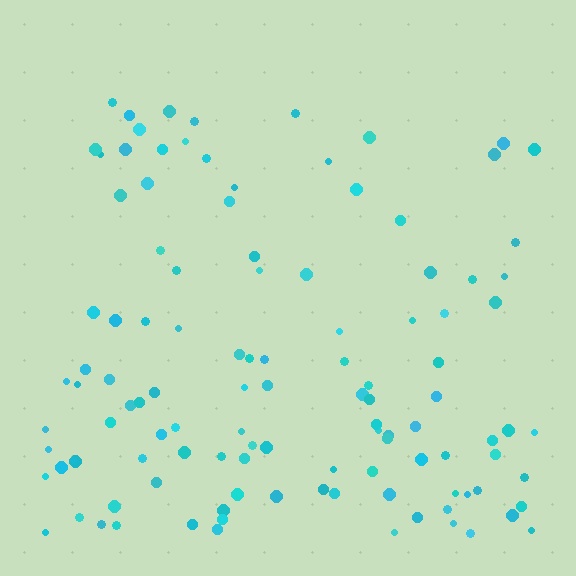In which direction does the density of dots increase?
From top to bottom, with the bottom side densest.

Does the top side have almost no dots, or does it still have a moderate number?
Still a moderate number, just noticeably fewer than the bottom.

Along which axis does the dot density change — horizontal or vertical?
Vertical.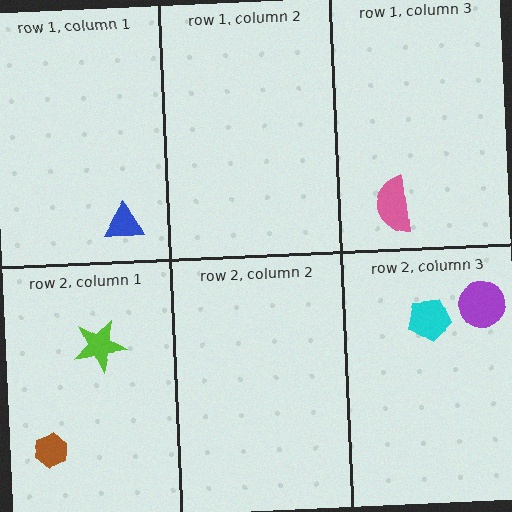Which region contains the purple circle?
The row 2, column 3 region.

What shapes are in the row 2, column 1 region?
The lime star, the brown hexagon.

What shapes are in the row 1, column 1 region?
The blue triangle.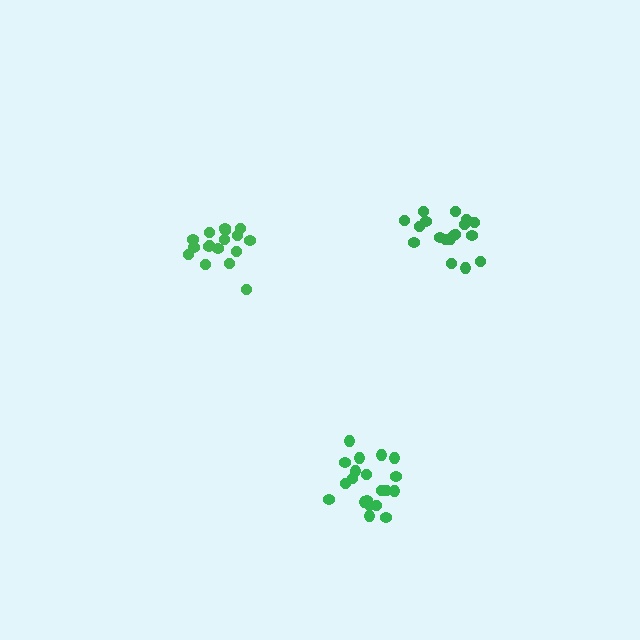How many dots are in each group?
Group 1: 18 dots, Group 2: 20 dots, Group 3: 17 dots (55 total).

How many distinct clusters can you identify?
There are 3 distinct clusters.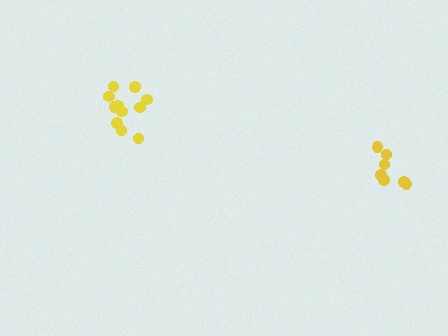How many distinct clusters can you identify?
There are 2 distinct clusters.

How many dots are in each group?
Group 1: 11 dots, Group 2: 7 dots (18 total).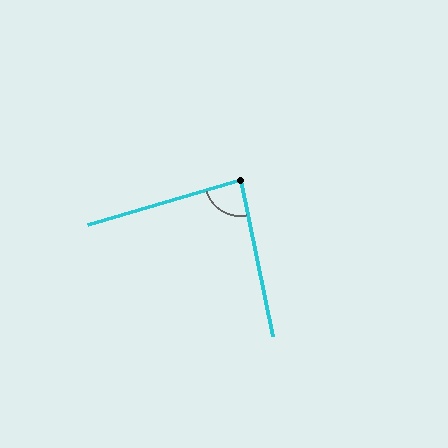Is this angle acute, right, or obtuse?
It is approximately a right angle.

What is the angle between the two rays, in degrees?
Approximately 85 degrees.